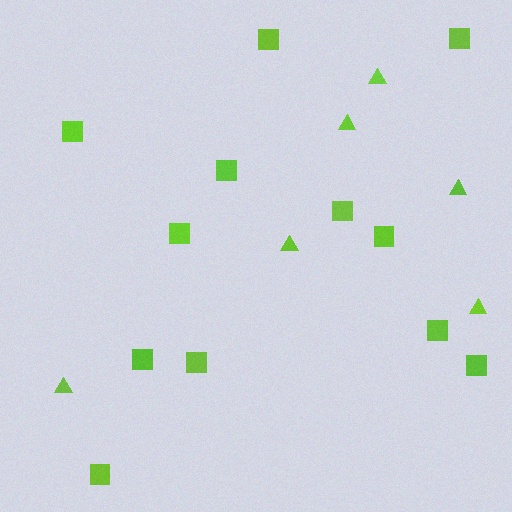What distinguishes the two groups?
There are 2 groups: one group of triangles (6) and one group of squares (12).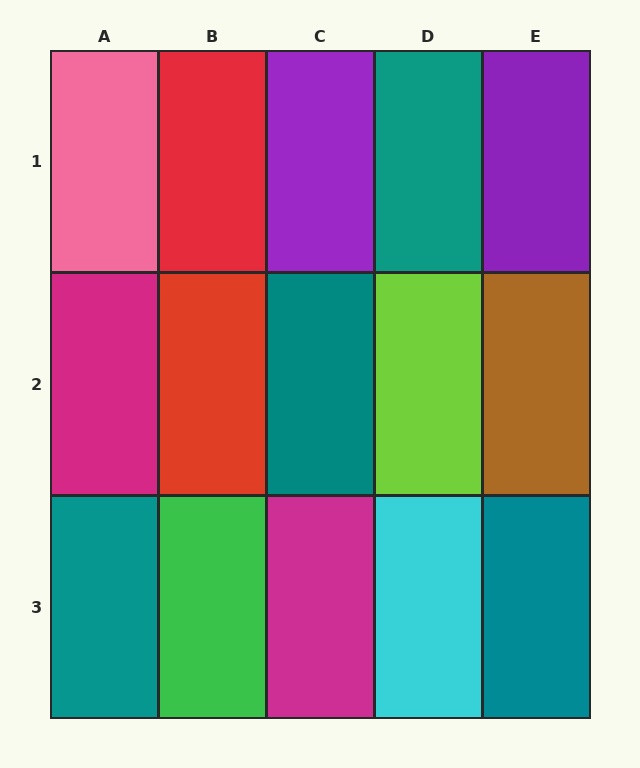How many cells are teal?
4 cells are teal.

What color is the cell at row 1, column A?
Pink.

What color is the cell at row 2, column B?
Red.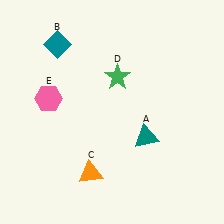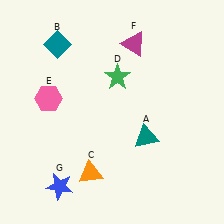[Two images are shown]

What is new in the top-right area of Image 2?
A magenta triangle (F) was added in the top-right area of Image 2.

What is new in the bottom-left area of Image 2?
A blue star (G) was added in the bottom-left area of Image 2.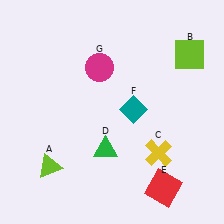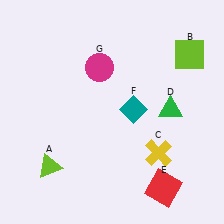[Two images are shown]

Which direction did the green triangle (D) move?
The green triangle (D) moved right.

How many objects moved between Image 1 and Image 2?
1 object moved between the two images.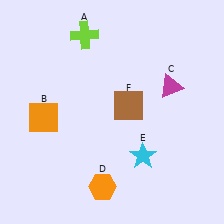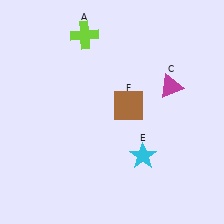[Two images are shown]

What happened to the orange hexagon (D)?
The orange hexagon (D) was removed in Image 2. It was in the bottom-left area of Image 1.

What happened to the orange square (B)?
The orange square (B) was removed in Image 2. It was in the bottom-left area of Image 1.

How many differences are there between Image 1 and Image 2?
There are 2 differences between the two images.